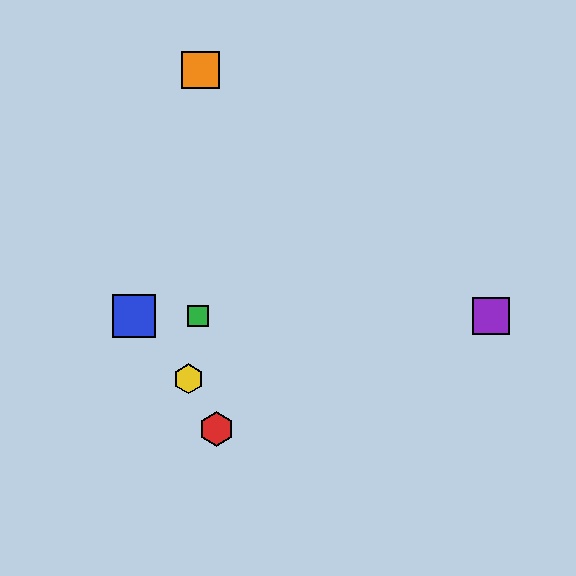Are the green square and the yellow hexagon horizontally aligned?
No, the green square is at y≈316 and the yellow hexagon is at y≈379.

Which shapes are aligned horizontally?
The blue square, the green square, the purple square are aligned horizontally.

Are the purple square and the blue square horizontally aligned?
Yes, both are at y≈316.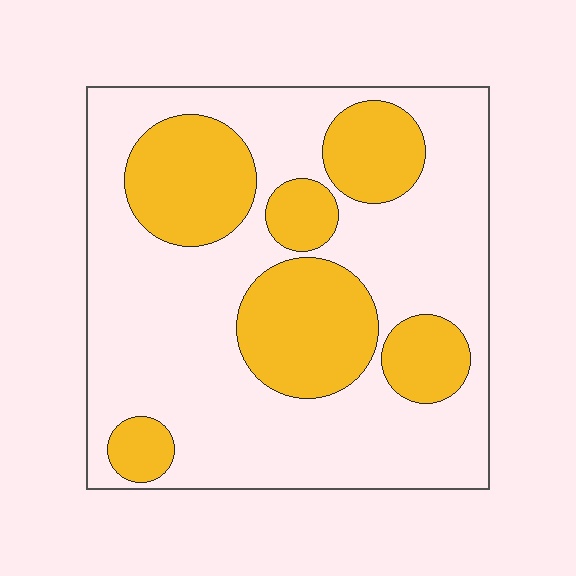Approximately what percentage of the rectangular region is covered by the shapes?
Approximately 30%.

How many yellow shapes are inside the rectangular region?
6.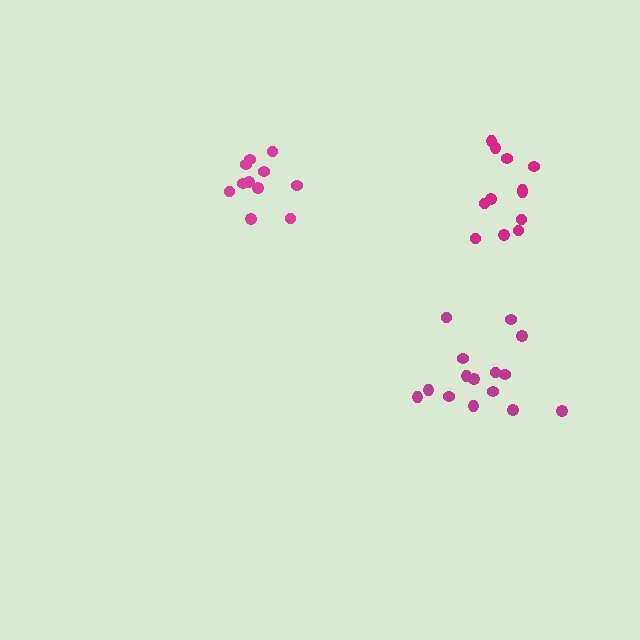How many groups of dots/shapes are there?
There are 3 groups.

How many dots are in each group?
Group 1: 11 dots, Group 2: 15 dots, Group 3: 12 dots (38 total).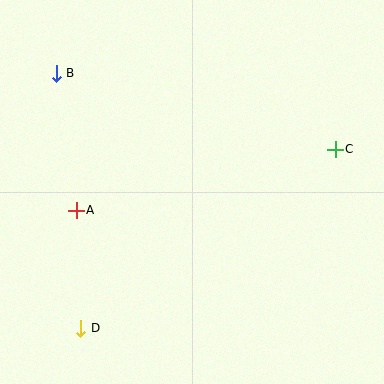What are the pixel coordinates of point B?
Point B is at (56, 73).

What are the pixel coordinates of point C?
Point C is at (335, 149).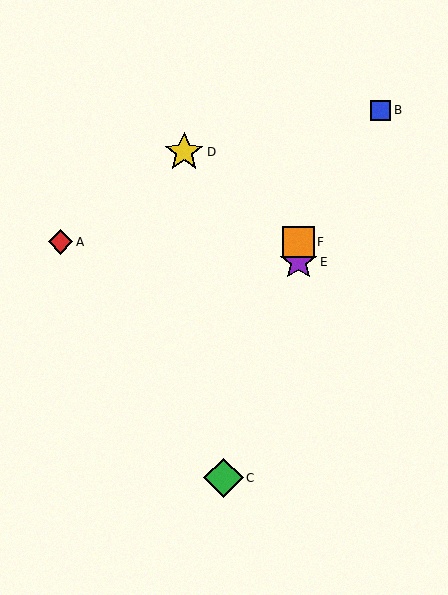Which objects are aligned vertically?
Objects E, F are aligned vertically.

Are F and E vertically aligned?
Yes, both are at x≈299.